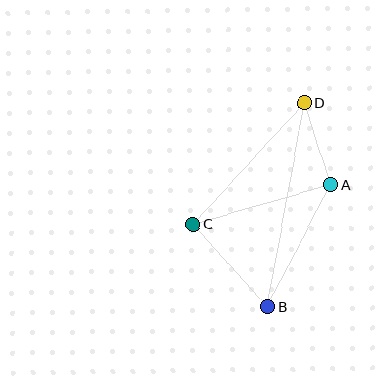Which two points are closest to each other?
Points A and D are closest to each other.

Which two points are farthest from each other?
Points B and D are farthest from each other.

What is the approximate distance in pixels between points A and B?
The distance between A and B is approximately 137 pixels.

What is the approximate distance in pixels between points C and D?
The distance between C and D is approximately 164 pixels.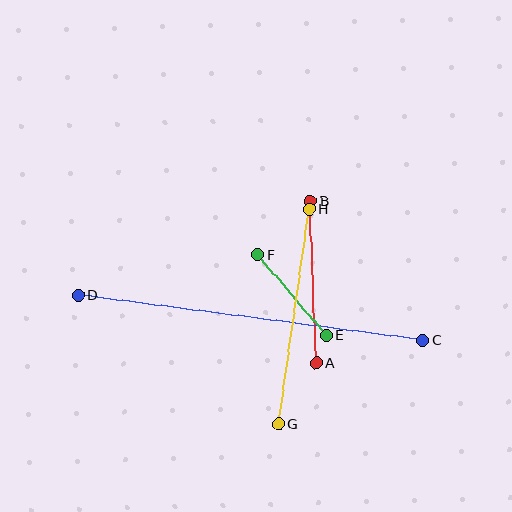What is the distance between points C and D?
The distance is approximately 348 pixels.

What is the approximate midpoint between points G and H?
The midpoint is at approximately (294, 317) pixels.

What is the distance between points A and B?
The distance is approximately 162 pixels.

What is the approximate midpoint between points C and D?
The midpoint is at approximately (251, 318) pixels.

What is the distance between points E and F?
The distance is approximately 106 pixels.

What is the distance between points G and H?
The distance is approximately 217 pixels.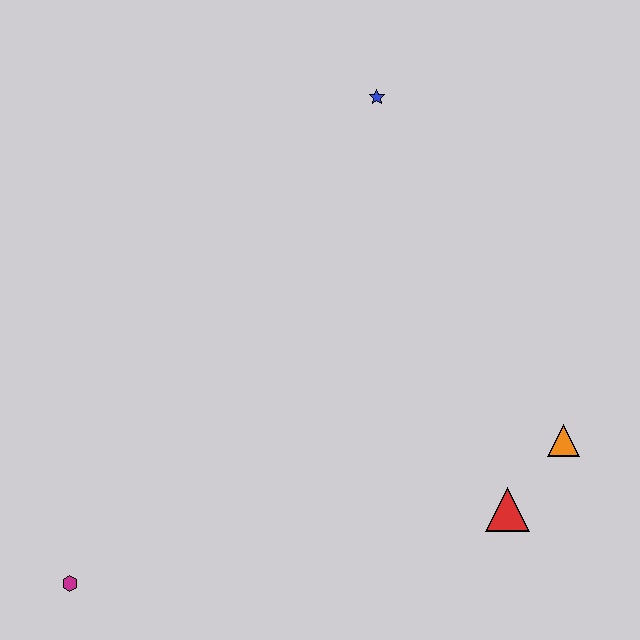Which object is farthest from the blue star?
The magenta hexagon is farthest from the blue star.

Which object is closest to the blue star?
The orange triangle is closest to the blue star.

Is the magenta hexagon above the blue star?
No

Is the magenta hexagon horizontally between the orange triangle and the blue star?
No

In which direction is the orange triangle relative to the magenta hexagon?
The orange triangle is to the right of the magenta hexagon.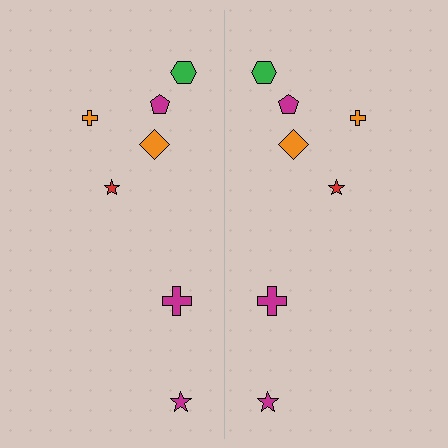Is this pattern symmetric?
Yes, this pattern has bilateral (reflection) symmetry.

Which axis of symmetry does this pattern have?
The pattern has a vertical axis of symmetry running through the center of the image.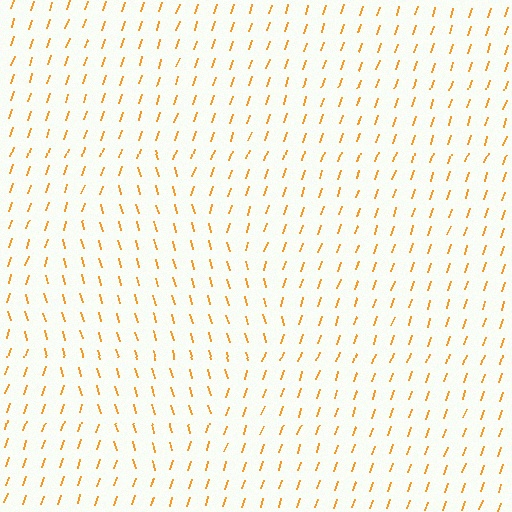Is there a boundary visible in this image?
Yes, there is a texture boundary formed by a change in line orientation.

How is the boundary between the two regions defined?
The boundary is defined purely by a change in line orientation (approximately 34 degrees difference). All lines are the same color and thickness.